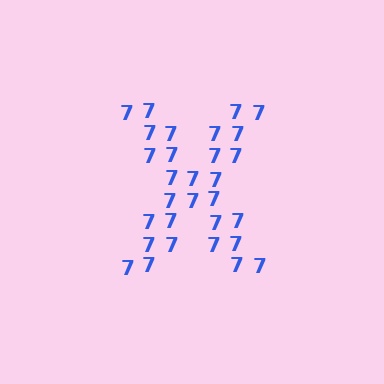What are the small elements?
The small elements are digit 7's.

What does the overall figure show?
The overall figure shows the letter X.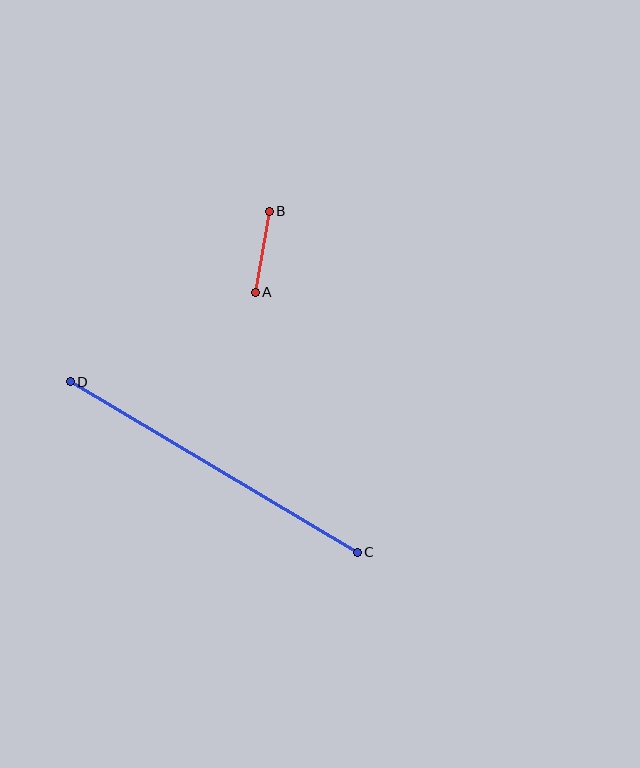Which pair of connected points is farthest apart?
Points C and D are farthest apart.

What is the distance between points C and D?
The distance is approximately 334 pixels.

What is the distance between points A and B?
The distance is approximately 82 pixels.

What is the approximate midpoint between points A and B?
The midpoint is at approximately (262, 252) pixels.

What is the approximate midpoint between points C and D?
The midpoint is at approximately (214, 467) pixels.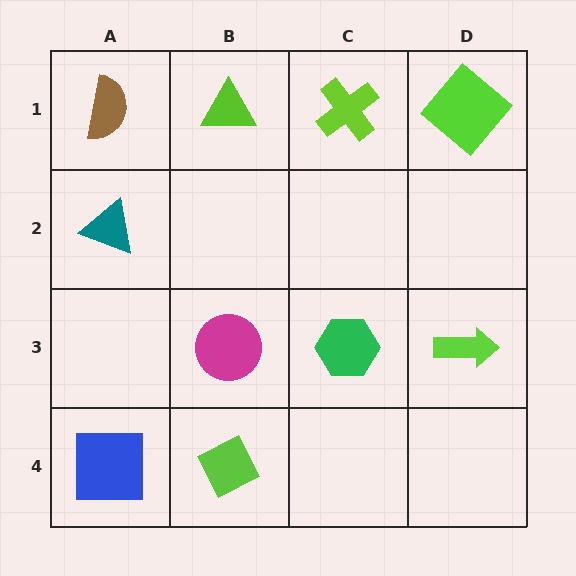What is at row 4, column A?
A blue square.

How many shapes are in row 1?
4 shapes.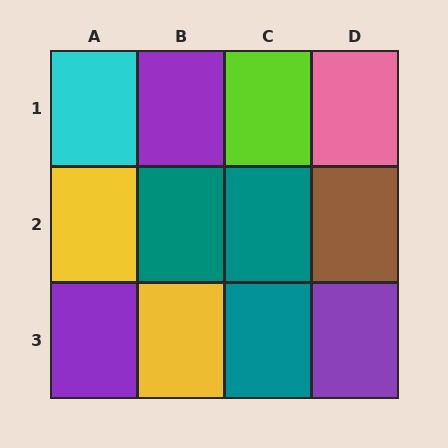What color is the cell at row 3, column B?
Yellow.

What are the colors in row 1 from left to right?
Cyan, purple, lime, pink.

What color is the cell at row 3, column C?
Teal.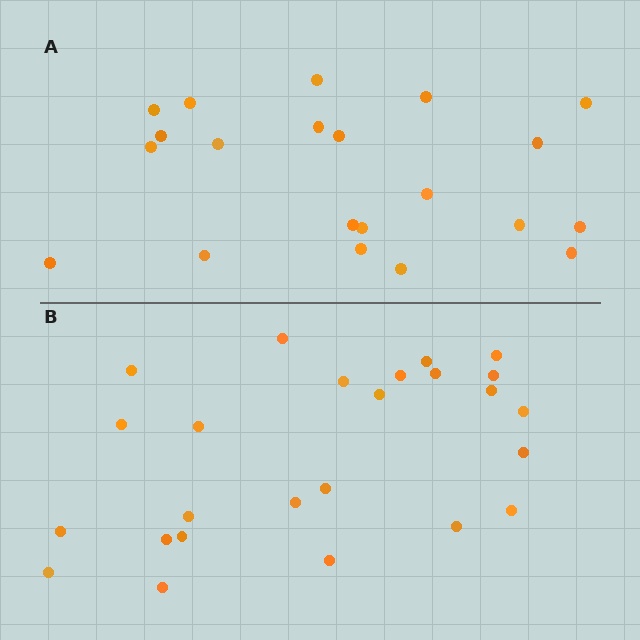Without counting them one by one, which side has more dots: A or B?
Region B (the bottom region) has more dots.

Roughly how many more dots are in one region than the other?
Region B has about 4 more dots than region A.